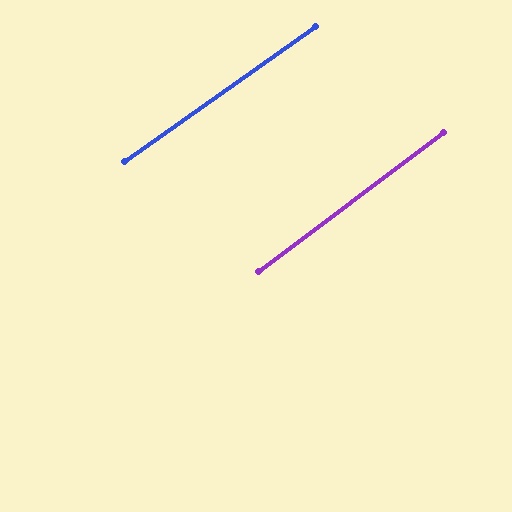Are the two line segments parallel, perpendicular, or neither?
Parallel — their directions differ by only 1.6°.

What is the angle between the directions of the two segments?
Approximately 2 degrees.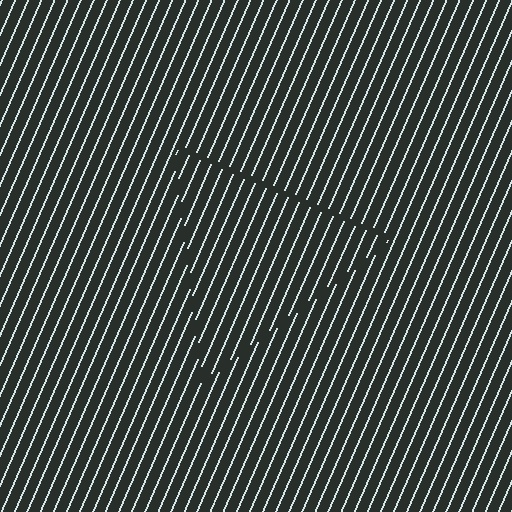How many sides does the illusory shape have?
3 sides — the line-ends trace a triangle.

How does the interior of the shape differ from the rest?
The interior of the shape contains the same grating, shifted by half a period — the contour is defined by the phase discontinuity where line-ends from the inner and outer gratings abut.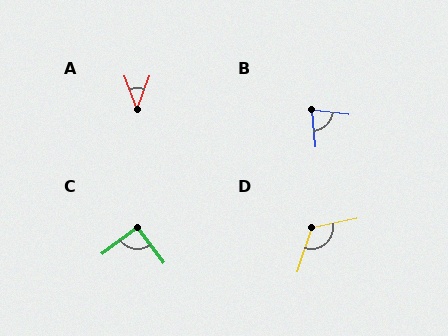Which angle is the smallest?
A, at approximately 42 degrees.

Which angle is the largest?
D, at approximately 120 degrees.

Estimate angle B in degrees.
Approximately 77 degrees.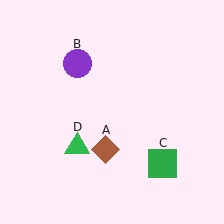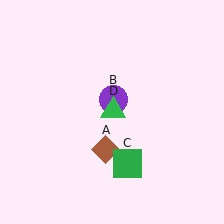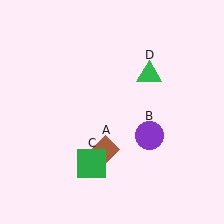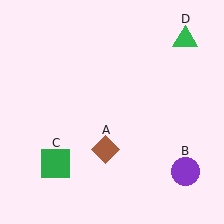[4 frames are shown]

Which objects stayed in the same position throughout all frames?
Brown diamond (object A) remained stationary.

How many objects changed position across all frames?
3 objects changed position: purple circle (object B), green square (object C), green triangle (object D).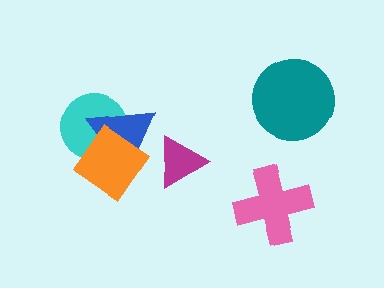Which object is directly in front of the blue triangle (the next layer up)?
The magenta triangle is directly in front of the blue triangle.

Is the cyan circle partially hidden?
Yes, it is partially covered by another shape.